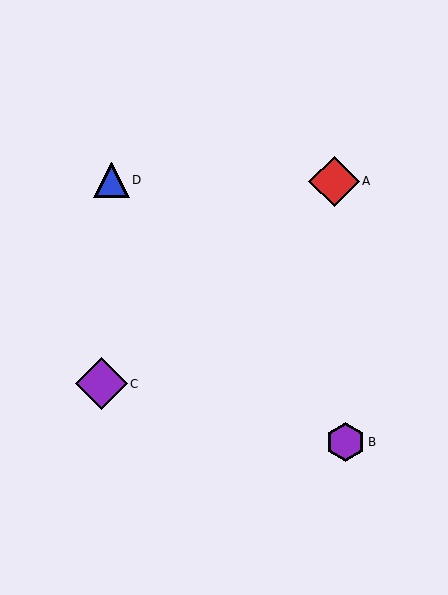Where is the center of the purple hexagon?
The center of the purple hexagon is at (346, 442).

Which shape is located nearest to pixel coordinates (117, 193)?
The blue triangle (labeled D) at (111, 180) is nearest to that location.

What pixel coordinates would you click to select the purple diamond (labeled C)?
Click at (101, 384) to select the purple diamond C.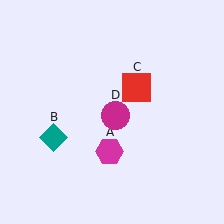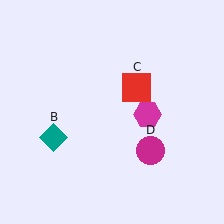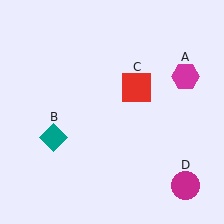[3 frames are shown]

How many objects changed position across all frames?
2 objects changed position: magenta hexagon (object A), magenta circle (object D).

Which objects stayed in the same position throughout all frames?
Teal diamond (object B) and red square (object C) remained stationary.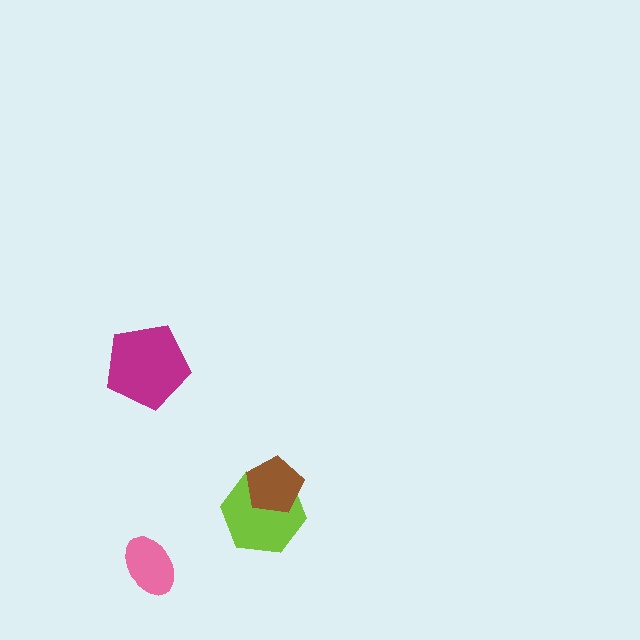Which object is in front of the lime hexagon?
The brown pentagon is in front of the lime hexagon.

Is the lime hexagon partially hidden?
Yes, it is partially covered by another shape.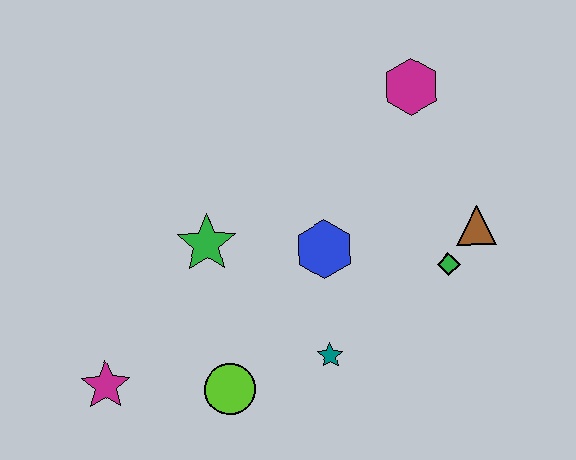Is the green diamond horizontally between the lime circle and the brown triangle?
Yes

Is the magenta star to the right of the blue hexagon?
No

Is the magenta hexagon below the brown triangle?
No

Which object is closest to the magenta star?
The lime circle is closest to the magenta star.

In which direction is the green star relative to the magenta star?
The green star is above the magenta star.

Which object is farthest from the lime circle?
The magenta hexagon is farthest from the lime circle.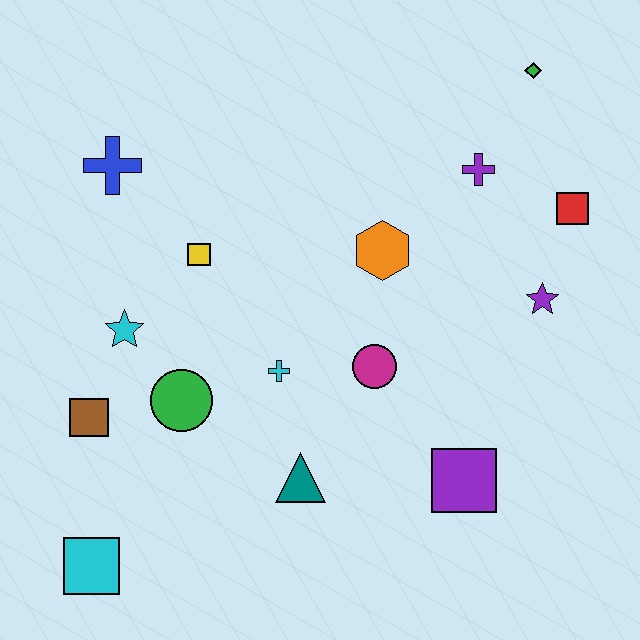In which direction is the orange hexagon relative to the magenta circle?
The orange hexagon is above the magenta circle.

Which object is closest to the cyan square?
The brown square is closest to the cyan square.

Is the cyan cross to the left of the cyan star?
No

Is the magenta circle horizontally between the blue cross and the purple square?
Yes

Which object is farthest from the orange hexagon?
The cyan square is farthest from the orange hexagon.